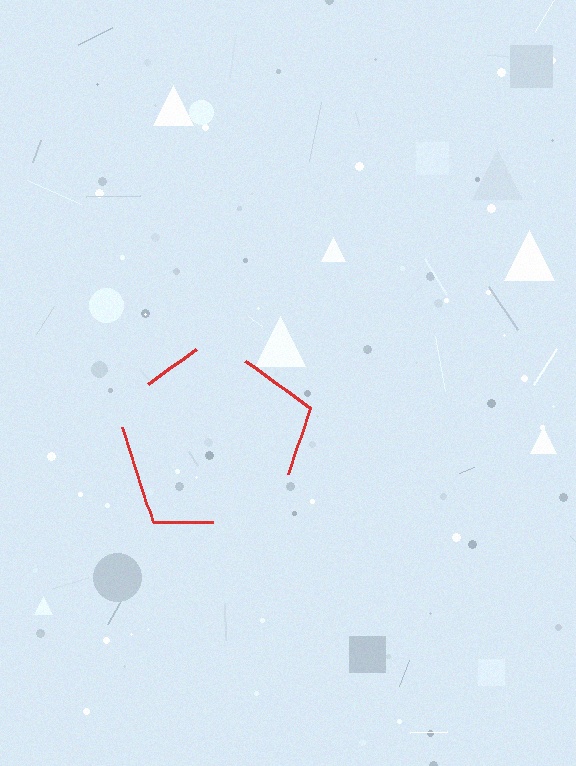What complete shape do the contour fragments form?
The contour fragments form a pentagon.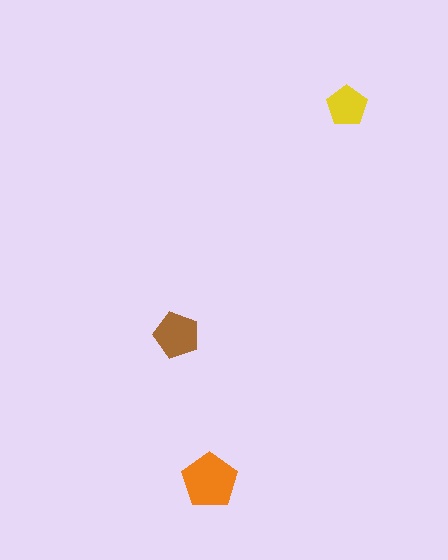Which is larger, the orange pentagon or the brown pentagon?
The orange one.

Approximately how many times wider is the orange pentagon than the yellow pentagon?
About 1.5 times wider.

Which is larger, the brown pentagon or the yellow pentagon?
The brown one.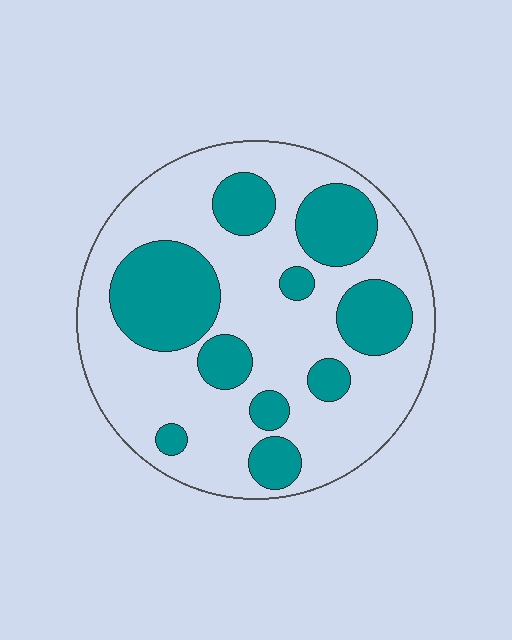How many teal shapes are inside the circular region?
10.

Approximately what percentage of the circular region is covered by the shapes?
Approximately 30%.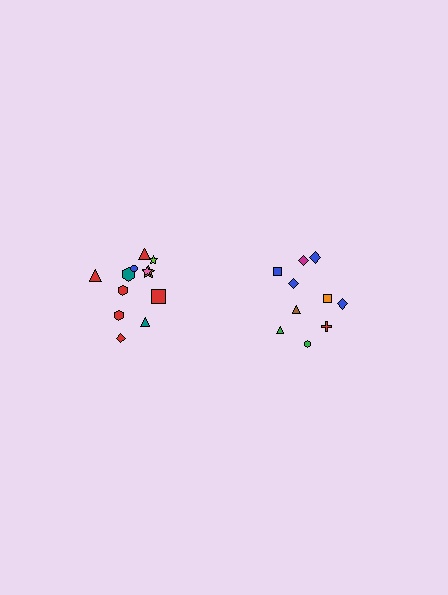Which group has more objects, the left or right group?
The left group.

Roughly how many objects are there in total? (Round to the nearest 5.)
Roughly 20 objects in total.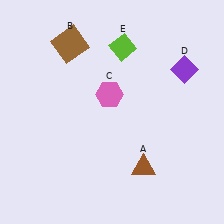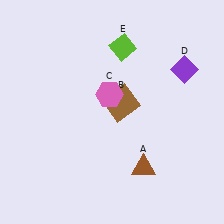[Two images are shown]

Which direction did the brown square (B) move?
The brown square (B) moved down.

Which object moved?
The brown square (B) moved down.